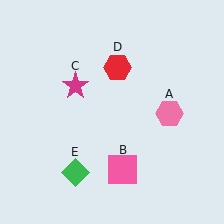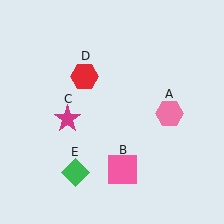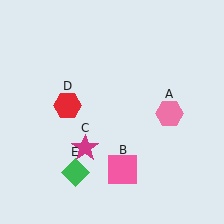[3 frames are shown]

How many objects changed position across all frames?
2 objects changed position: magenta star (object C), red hexagon (object D).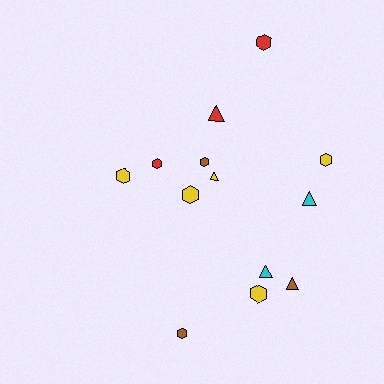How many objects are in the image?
There are 13 objects.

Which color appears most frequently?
Yellow, with 5 objects.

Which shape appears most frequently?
Hexagon, with 8 objects.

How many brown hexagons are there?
There are 2 brown hexagons.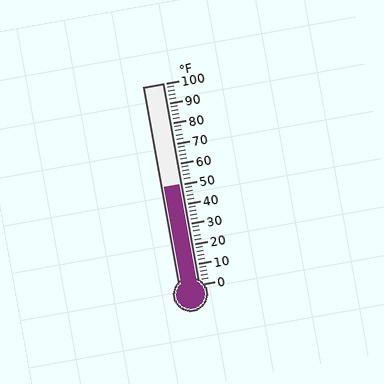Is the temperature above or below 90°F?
The temperature is below 90°F.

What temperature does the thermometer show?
The thermometer shows approximately 50°F.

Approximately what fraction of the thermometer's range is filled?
The thermometer is filled to approximately 50% of its range.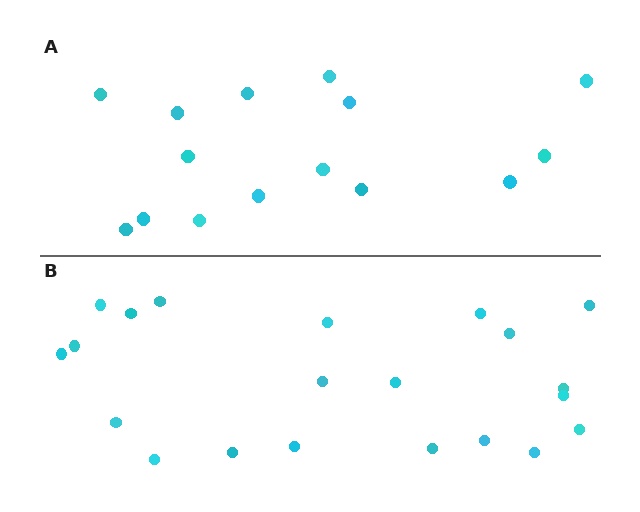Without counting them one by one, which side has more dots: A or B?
Region B (the bottom region) has more dots.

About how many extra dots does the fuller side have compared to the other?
Region B has about 6 more dots than region A.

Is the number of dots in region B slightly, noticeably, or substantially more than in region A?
Region B has noticeably more, but not dramatically so. The ratio is roughly 1.4 to 1.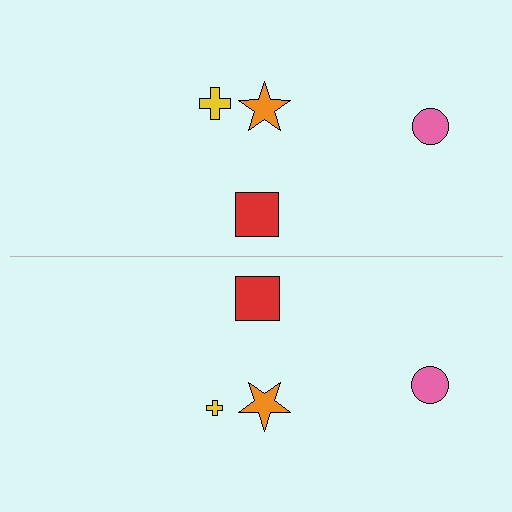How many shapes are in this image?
There are 8 shapes in this image.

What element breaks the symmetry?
The yellow cross on the bottom side has a different size than its mirror counterpart.